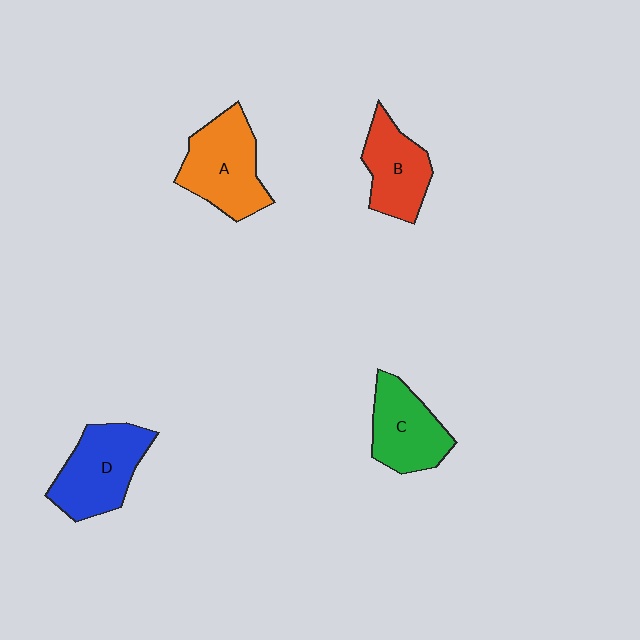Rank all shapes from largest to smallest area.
From largest to smallest: A (orange), D (blue), C (green), B (red).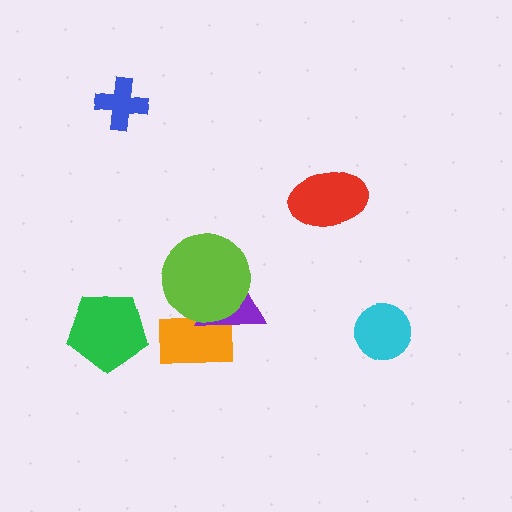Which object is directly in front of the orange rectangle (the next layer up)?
The purple triangle is directly in front of the orange rectangle.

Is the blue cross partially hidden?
No, no other shape covers it.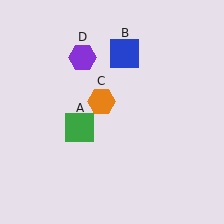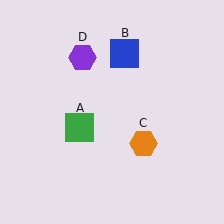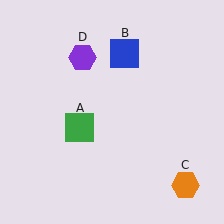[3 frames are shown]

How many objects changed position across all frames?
1 object changed position: orange hexagon (object C).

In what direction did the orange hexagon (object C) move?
The orange hexagon (object C) moved down and to the right.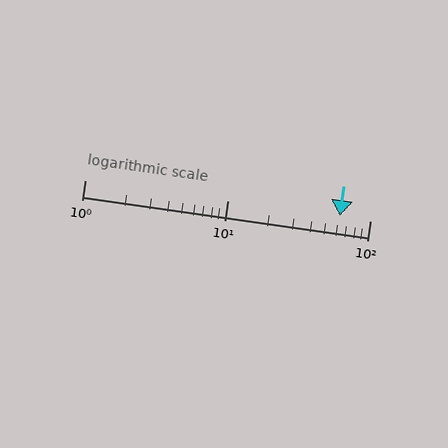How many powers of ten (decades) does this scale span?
The scale spans 2 decades, from 1 to 100.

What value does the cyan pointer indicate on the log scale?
The pointer indicates approximately 61.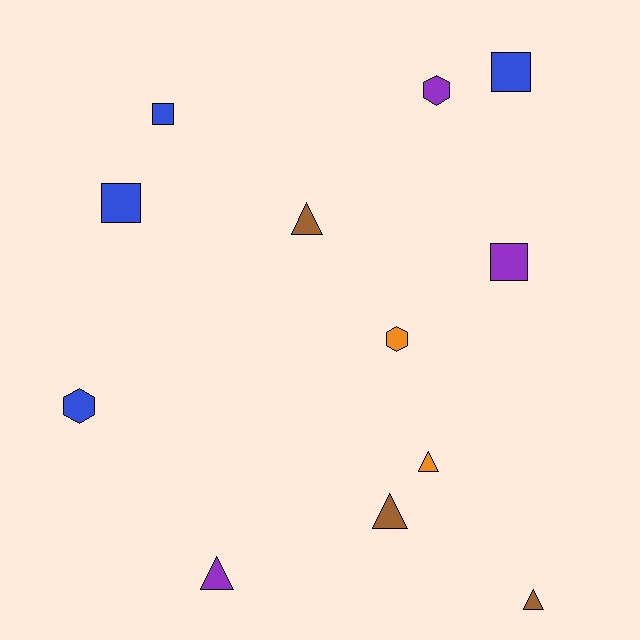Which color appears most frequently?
Blue, with 4 objects.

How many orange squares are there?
There are no orange squares.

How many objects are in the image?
There are 12 objects.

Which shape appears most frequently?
Triangle, with 5 objects.